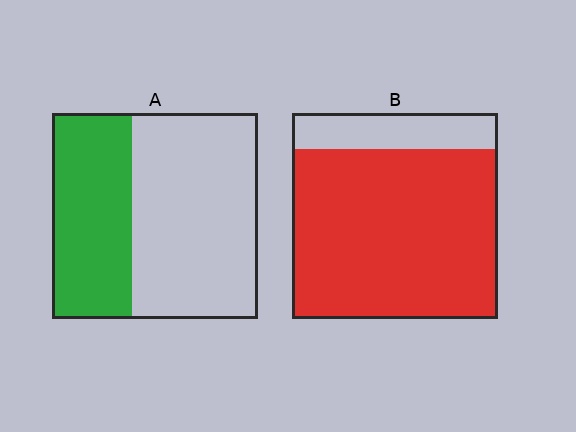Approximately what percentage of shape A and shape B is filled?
A is approximately 40% and B is approximately 85%.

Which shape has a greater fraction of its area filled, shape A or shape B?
Shape B.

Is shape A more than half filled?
No.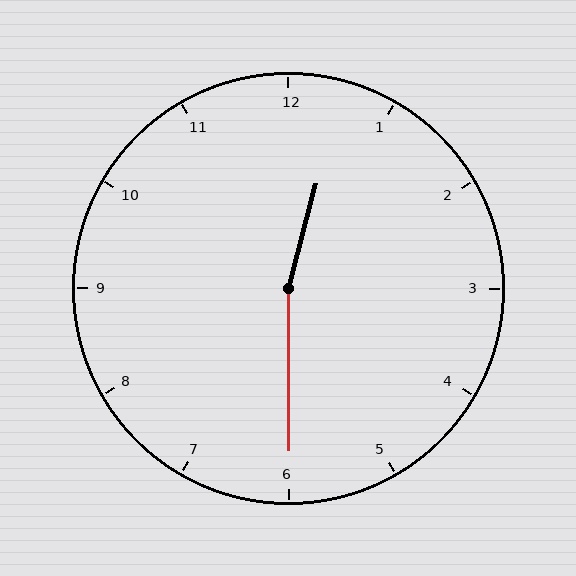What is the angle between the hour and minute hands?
Approximately 165 degrees.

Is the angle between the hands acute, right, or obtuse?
It is obtuse.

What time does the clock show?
12:30.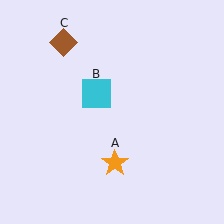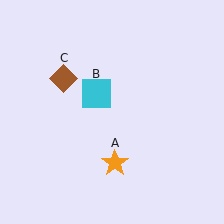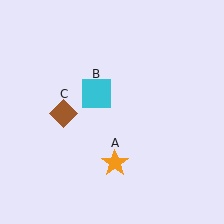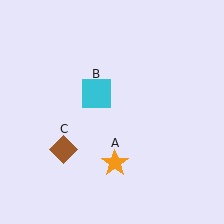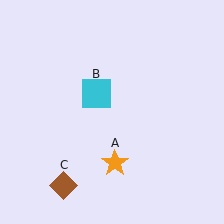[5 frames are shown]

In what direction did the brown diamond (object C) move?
The brown diamond (object C) moved down.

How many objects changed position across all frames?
1 object changed position: brown diamond (object C).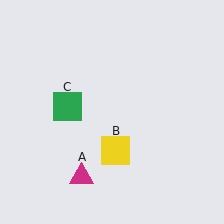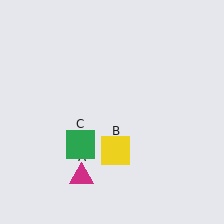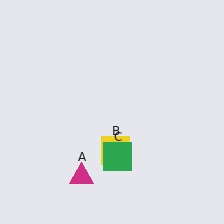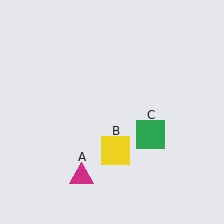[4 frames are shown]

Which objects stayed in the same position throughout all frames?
Magenta triangle (object A) and yellow square (object B) remained stationary.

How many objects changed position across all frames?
1 object changed position: green square (object C).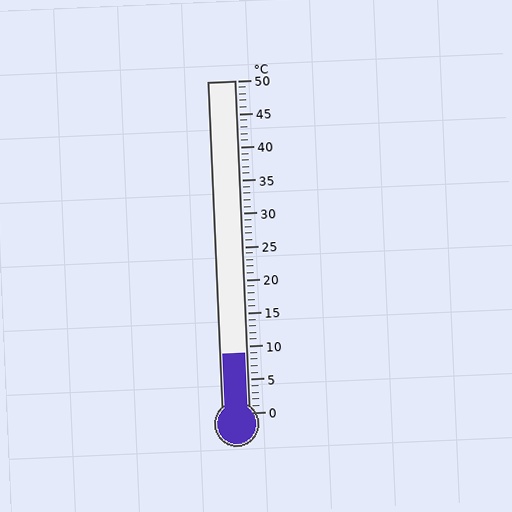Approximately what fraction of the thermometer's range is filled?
The thermometer is filled to approximately 20% of its range.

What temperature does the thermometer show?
The thermometer shows approximately 9°C.